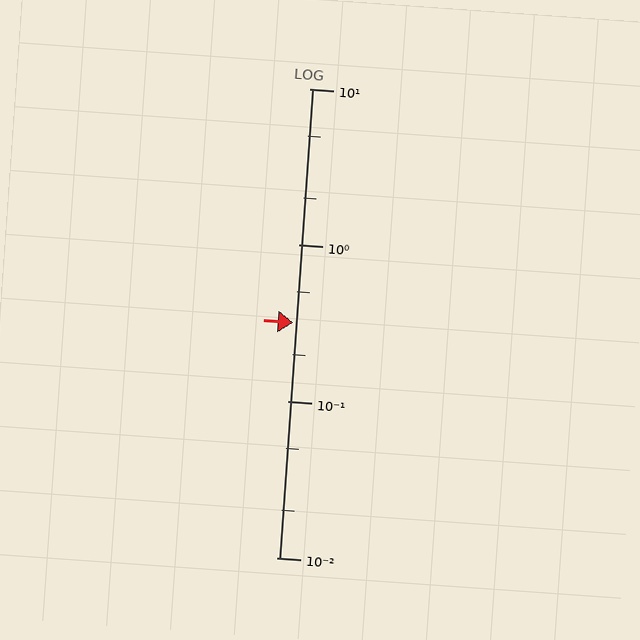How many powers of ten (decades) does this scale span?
The scale spans 3 decades, from 0.01 to 10.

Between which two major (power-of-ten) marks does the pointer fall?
The pointer is between 0.1 and 1.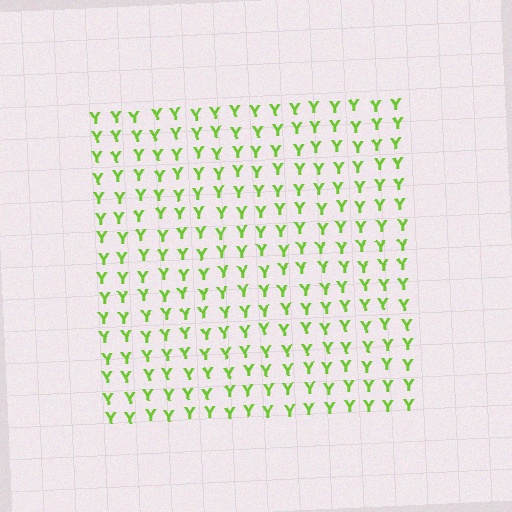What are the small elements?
The small elements are letter Y's.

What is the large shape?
The large shape is a square.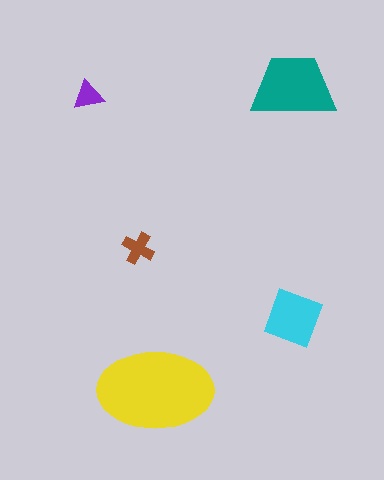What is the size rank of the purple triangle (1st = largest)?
5th.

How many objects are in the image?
There are 5 objects in the image.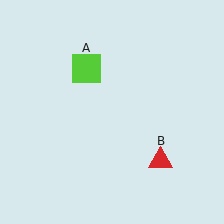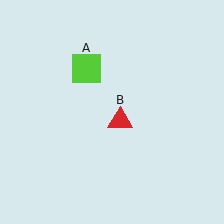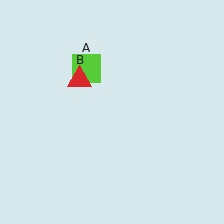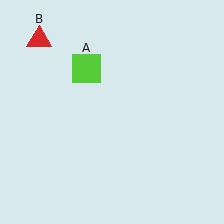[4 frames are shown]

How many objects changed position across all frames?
1 object changed position: red triangle (object B).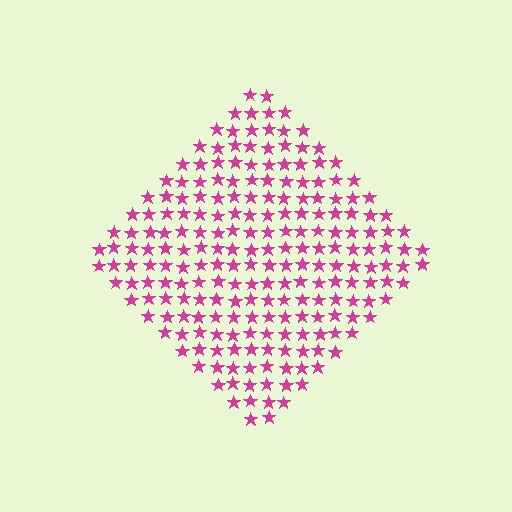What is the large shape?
The large shape is a diamond.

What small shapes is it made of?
It is made of small stars.